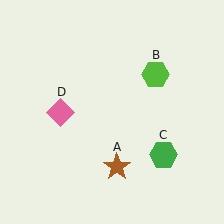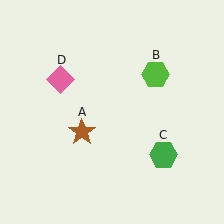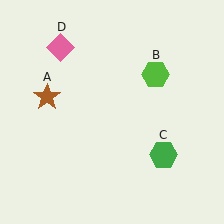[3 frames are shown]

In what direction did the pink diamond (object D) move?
The pink diamond (object D) moved up.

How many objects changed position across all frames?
2 objects changed position: brown star (object A), pink diamond (object D).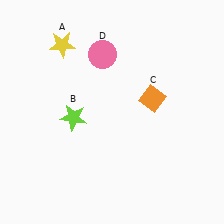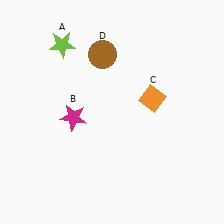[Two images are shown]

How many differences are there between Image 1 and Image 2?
There are 3 differences between the two images.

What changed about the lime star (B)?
In Image 1, B is lime. In Image 2, it changed to magenta.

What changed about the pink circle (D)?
In Image 1, D is pink. In Image 2, it changed to brown.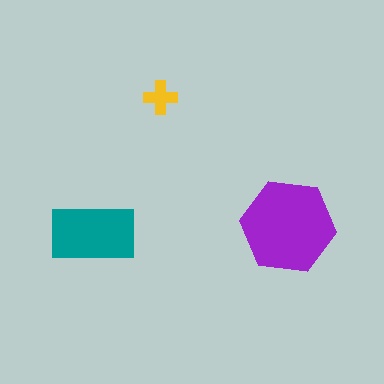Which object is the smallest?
The yellow cross.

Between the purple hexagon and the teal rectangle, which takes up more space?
The purple hexagon.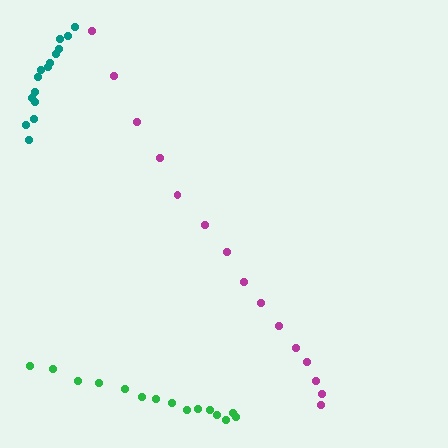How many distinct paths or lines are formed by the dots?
There are 3 distinct paths.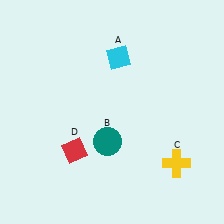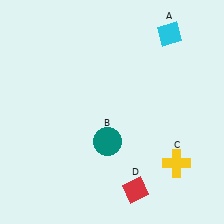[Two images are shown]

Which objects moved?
The objects that moved are: the cyan diamond (A), the red diamond (D).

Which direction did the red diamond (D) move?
The red diamond (D) moved right.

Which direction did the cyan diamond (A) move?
The cyan diamond (A) moved right.